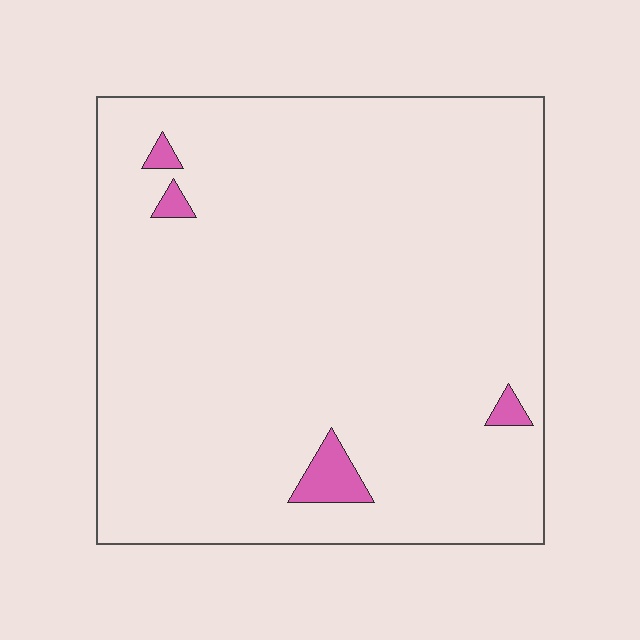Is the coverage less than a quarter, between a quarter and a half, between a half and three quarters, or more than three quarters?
Less than a quarter.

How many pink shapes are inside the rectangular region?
4.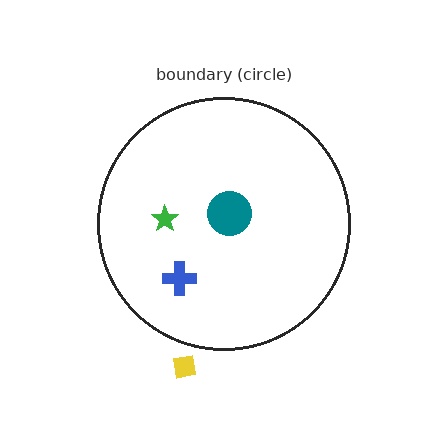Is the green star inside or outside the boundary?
Inside.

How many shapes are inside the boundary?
3 inside, 1 outside.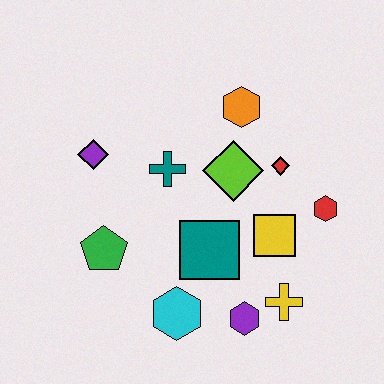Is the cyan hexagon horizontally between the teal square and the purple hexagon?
No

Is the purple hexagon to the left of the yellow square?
Yes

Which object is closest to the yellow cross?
The purple hexagon is closest to the yellow cross.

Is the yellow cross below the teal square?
Yes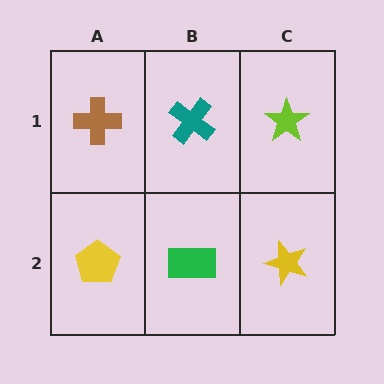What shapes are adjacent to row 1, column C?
A yellow star (row 2, column C), a teal cross (row 1, column B).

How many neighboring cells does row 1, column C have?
2.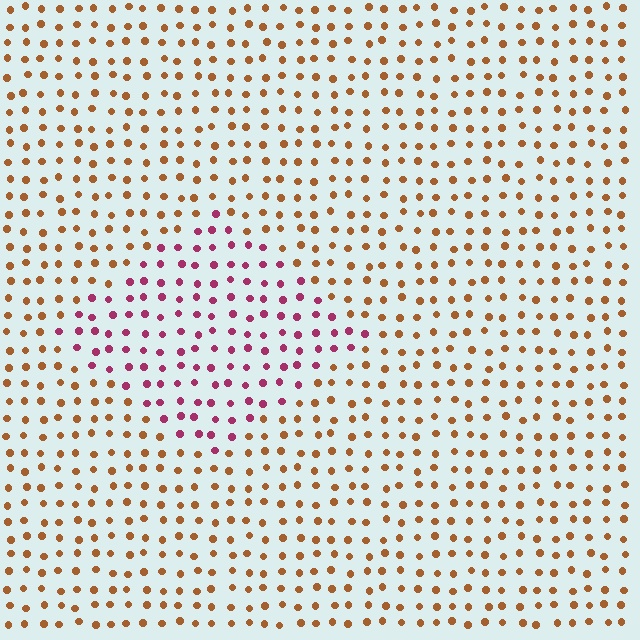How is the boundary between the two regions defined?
The boundary is defined purely by a slight shift in hue (about 54 degrees). Spacing, size, and orientation are identical on both sides.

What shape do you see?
I see a diamond.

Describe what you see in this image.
The image is filled with small brown elements in a uniform arrangement. A diamond-shaped region is visible where the elements are tinted to a slightly different hue, forming a subtle color boundary.